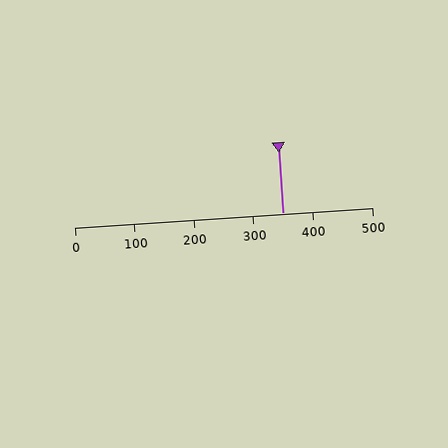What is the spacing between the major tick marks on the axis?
The major ticks are spaced 100 apart.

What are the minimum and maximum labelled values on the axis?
The axis runs from 0 to 500.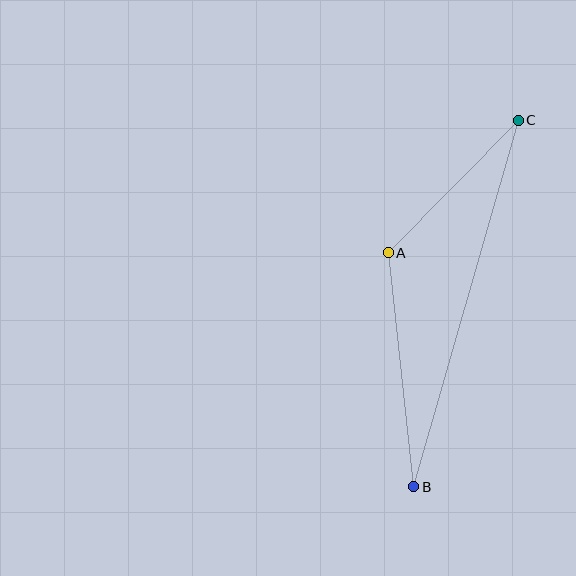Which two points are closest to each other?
Points A and C are closest to each other.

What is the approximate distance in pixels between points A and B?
The distance between A and B is approximately 235 pixels.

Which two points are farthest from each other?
Points B and C are farthest from each other.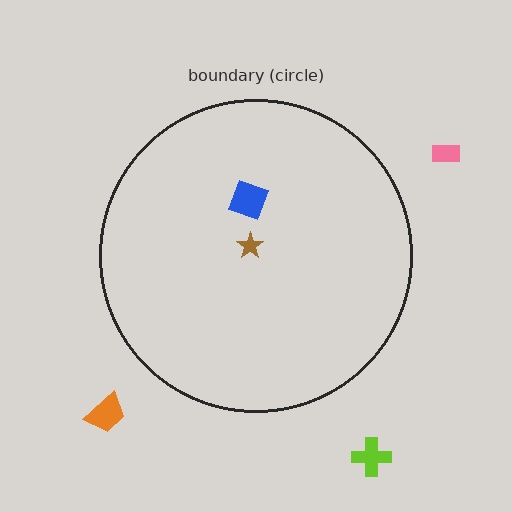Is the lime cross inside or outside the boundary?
Outside.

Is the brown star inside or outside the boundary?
Inside.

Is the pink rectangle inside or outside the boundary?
Outside.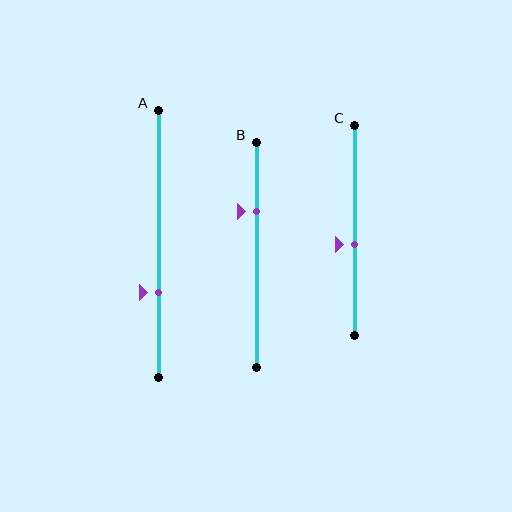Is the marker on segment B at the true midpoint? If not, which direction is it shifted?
No, the marker on segment B is shifted upward by about 19% of the segment length.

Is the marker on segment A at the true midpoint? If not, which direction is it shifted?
No, the marker on segment A is shifted downward by about 18% of the segment length.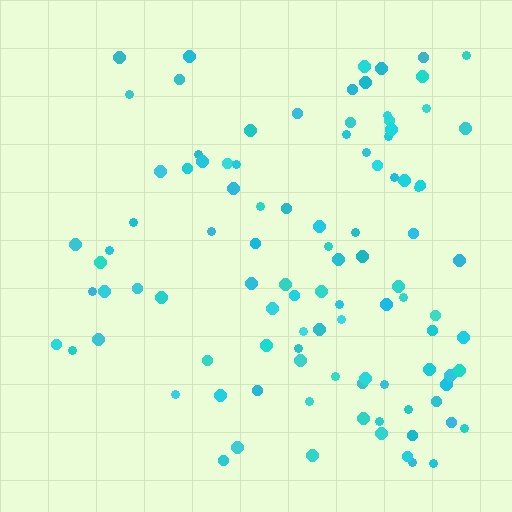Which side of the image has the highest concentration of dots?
The right.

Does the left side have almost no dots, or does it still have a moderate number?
Still a moderate number, just noticeably fewer than the right.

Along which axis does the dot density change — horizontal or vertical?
Horizontal.